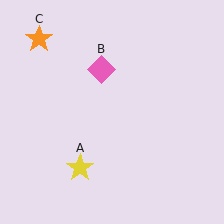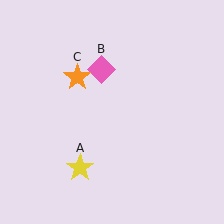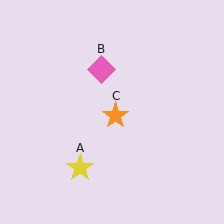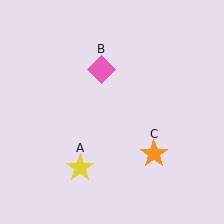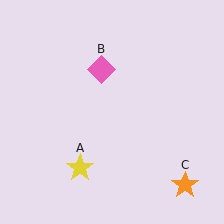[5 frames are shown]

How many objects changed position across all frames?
1 object changed position: orange star (object C).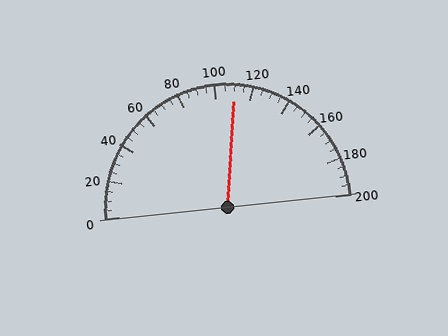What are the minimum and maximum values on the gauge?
The gauge ranges from 0 to 200.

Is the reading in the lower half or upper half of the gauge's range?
The reading is in the upper half of the range (0 to 200).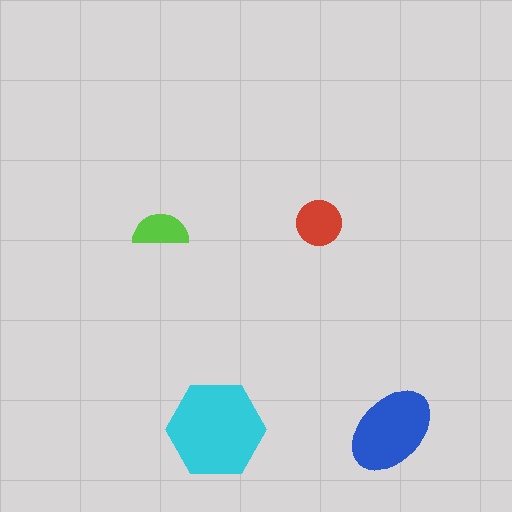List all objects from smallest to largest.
The lime semicircle, the red circle, the blue ellipse, the cyan hexagon.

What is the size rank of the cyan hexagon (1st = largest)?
1st.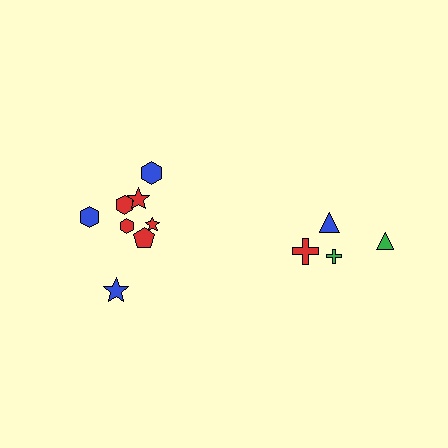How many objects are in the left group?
There are 8 objects.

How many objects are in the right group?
There are 4 objects.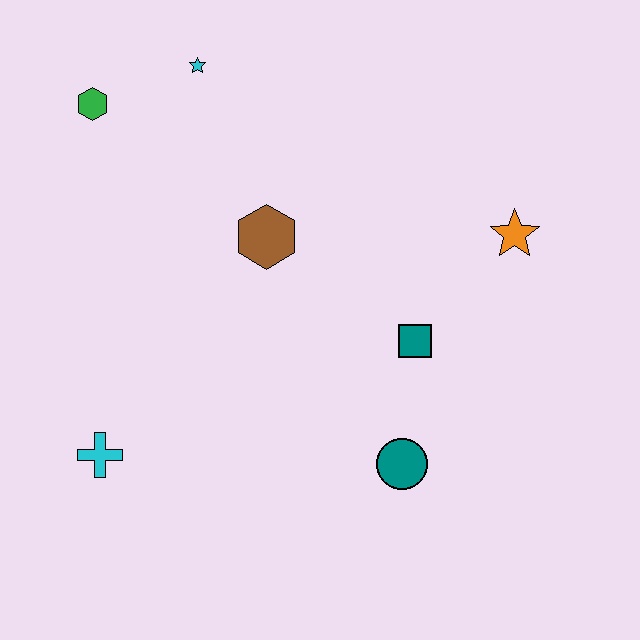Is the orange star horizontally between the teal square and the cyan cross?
No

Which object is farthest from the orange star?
The cyan cross is farthest from the orange star.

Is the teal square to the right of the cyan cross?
Yes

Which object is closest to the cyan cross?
The brown hexagon is closest to the cyan cross.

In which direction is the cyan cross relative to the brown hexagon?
The cyan cross is below the brown hexagon.